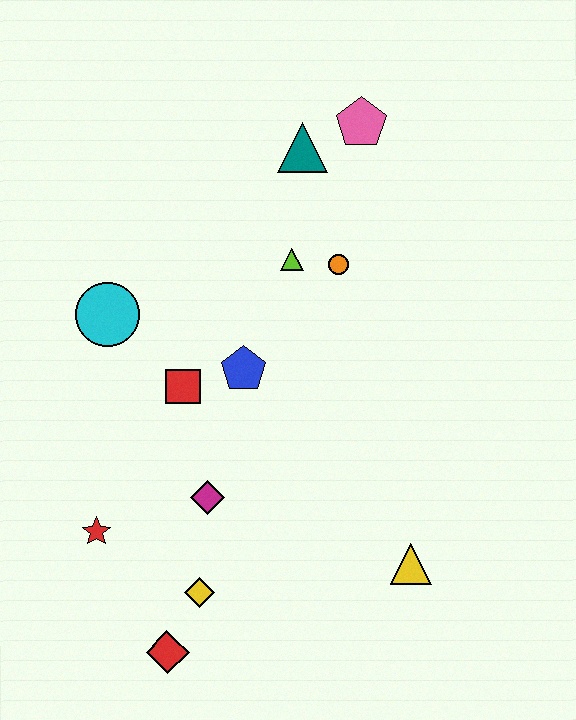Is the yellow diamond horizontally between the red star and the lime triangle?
Yes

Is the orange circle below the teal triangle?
Yes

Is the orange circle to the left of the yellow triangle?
Yes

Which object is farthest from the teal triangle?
The red diamond is farthest from the teal triangle.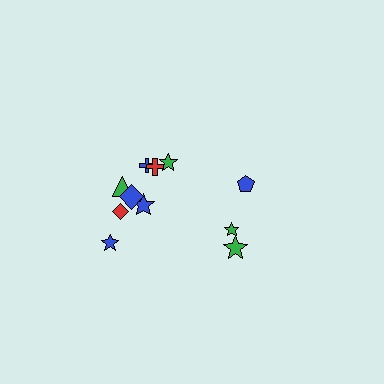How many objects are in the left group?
There are 8 objects.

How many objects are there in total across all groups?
There are 11 objects.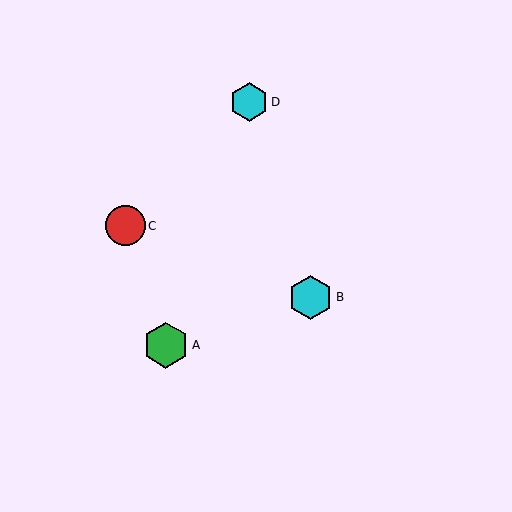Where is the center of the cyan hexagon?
The center of the cyan hexagon is at (311, 297).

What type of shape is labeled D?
Shape D is a cyan hexagon.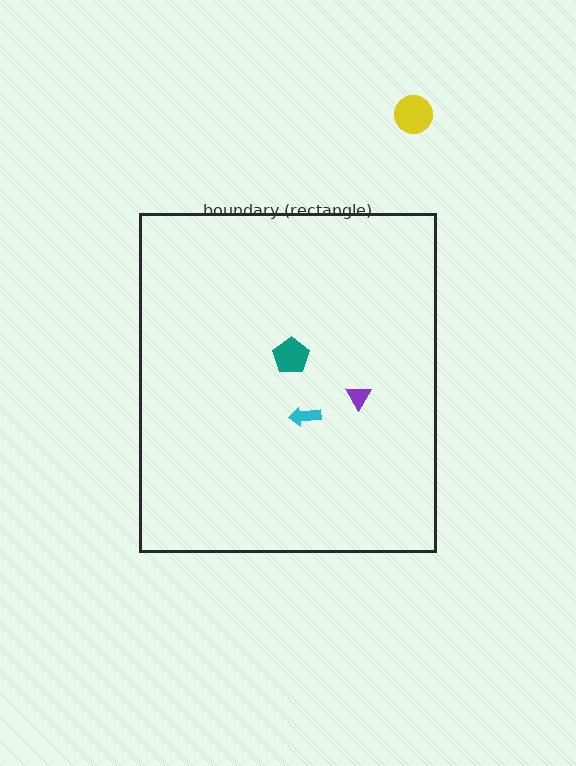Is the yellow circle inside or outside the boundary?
Outside.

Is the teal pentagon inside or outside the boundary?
Inside.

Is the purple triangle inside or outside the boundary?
Inside.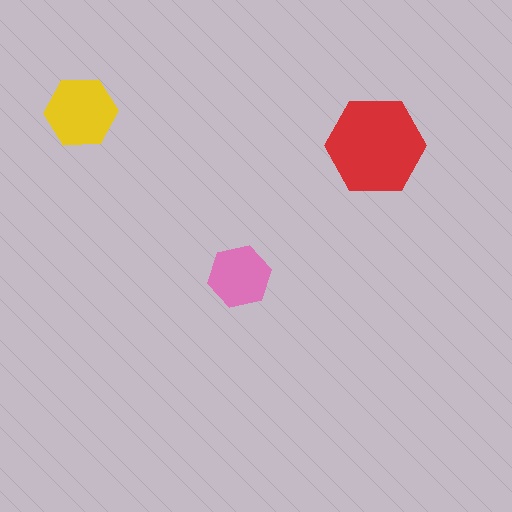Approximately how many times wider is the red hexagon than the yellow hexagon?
About 1.5 times wider.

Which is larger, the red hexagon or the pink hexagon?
The red one.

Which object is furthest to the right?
The red hexagon is rightmost.